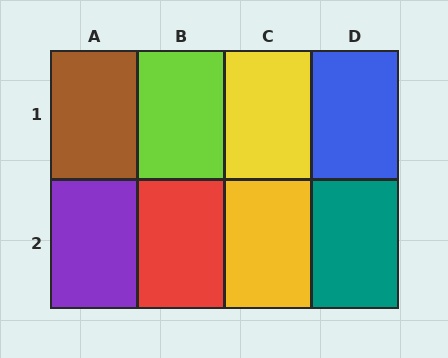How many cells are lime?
1 cell is lime.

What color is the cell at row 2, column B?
Red.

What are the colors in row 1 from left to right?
Brown, lime, yellow, blue.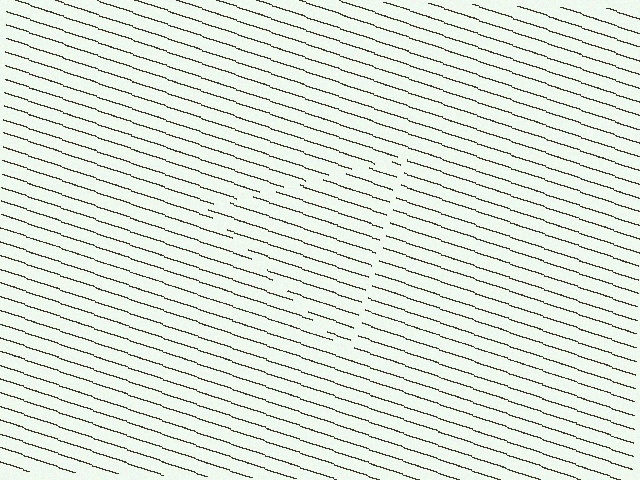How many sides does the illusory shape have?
3 sides — the line-ends trace a triangle.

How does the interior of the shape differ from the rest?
The interior of the shape contains the same grating, shifted by half a period — the contour is defined by the phase discontinuity where line-ends from the inner and outer gratings abut.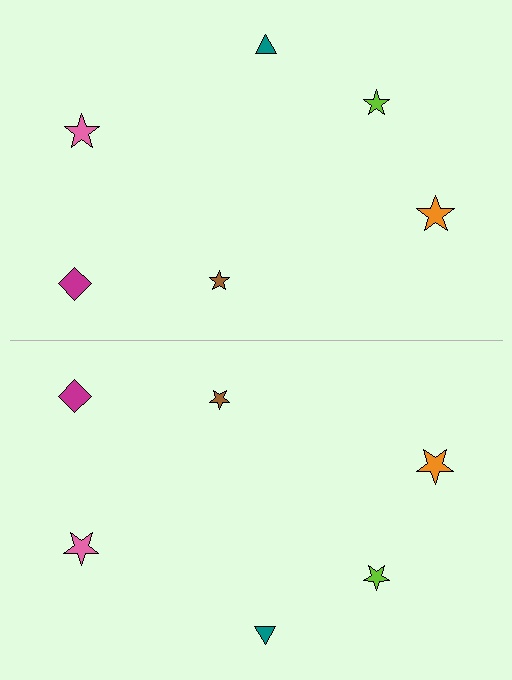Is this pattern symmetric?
Yes, this pattern has bilateral (reflection) symmetry.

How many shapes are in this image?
There are 12 shapes in this image.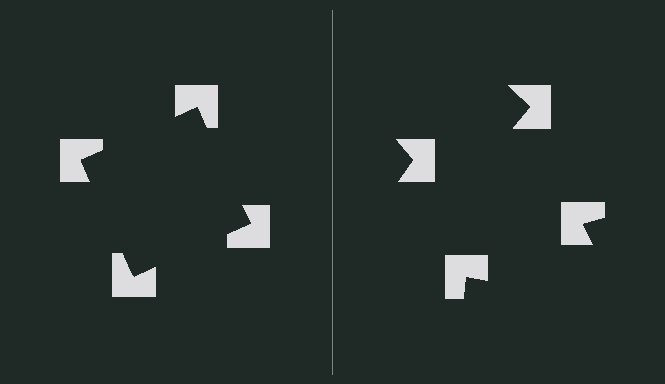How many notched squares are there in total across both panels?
8 — 4 on each side.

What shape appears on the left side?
An illusory square.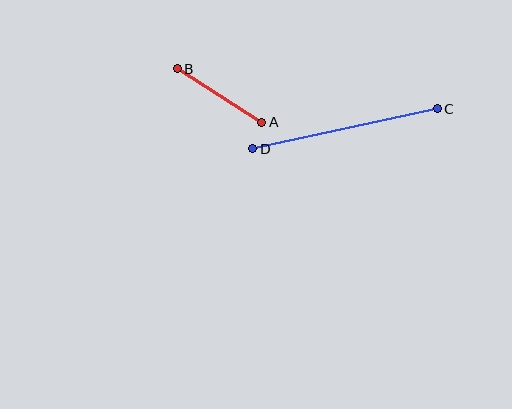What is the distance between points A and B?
The distance is approximately 100 pixels.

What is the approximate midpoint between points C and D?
The midpoint is at approximately (345, 129) pixels.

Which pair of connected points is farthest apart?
Points C and D are farthest apart.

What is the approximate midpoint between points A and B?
The midpoint is at approximately (219, 95) pixels.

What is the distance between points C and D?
The distance is approximately 189 pixels.